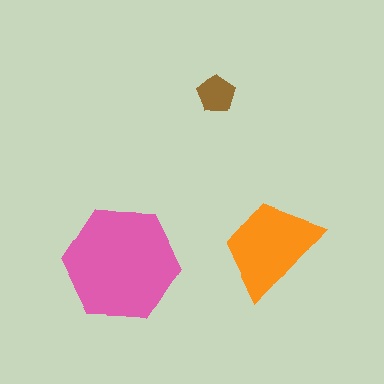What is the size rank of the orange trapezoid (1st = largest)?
2nd.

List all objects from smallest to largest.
The brown pentagon, the orange trapezoid, the pink hexagon.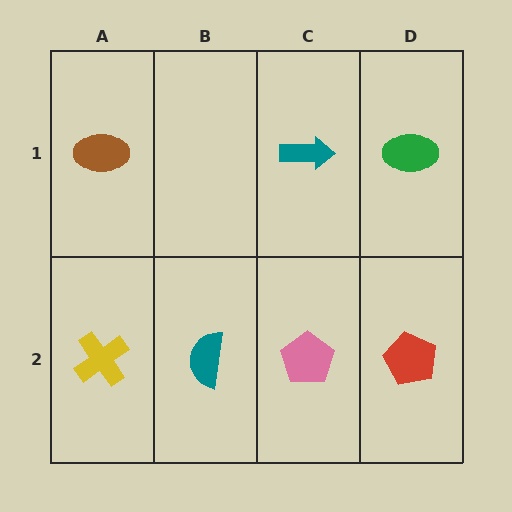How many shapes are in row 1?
3 shapes.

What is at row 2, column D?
A red pentagon.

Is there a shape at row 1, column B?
No, that cell is empty.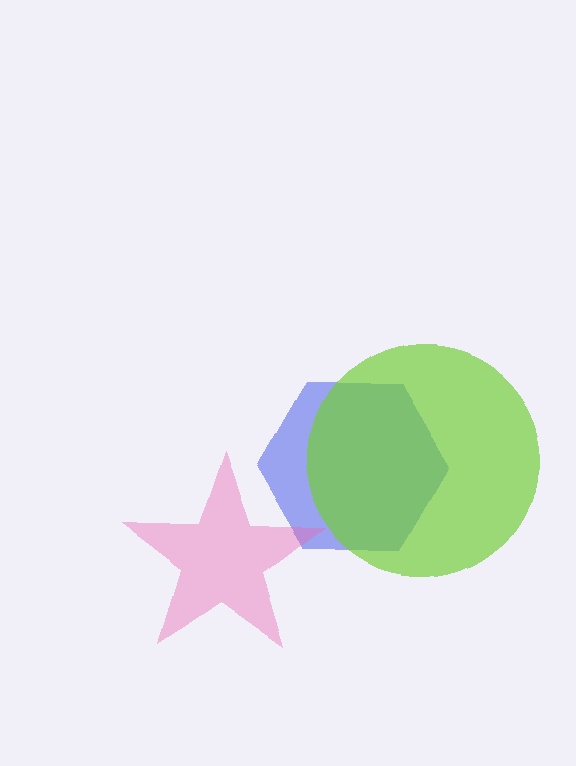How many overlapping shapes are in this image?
There are 3 overlapping shapes in the image.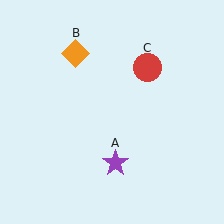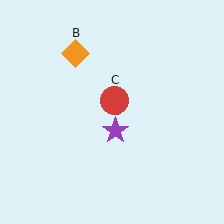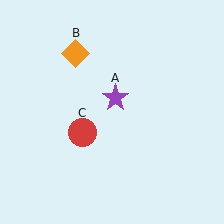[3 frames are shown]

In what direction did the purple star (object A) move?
The purple star (object A) moved up.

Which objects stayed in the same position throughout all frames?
Orange diamond (object B) remained stationary.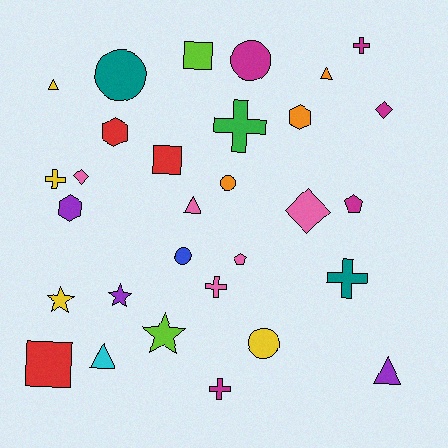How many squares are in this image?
There are 3 squares.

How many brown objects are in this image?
There are no brown objects.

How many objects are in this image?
There are 30 objects.